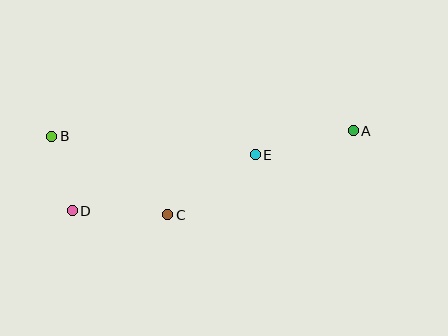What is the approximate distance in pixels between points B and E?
The distance between B and E is approximately 204 pixels.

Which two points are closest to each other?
Points B and D are closest to each other.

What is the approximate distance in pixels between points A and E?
The distance between A and E is approximately 101 pixels.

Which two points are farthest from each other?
Points A and B are farthest from each other.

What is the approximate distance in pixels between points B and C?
The distance between B and C is approximately 140 pixels.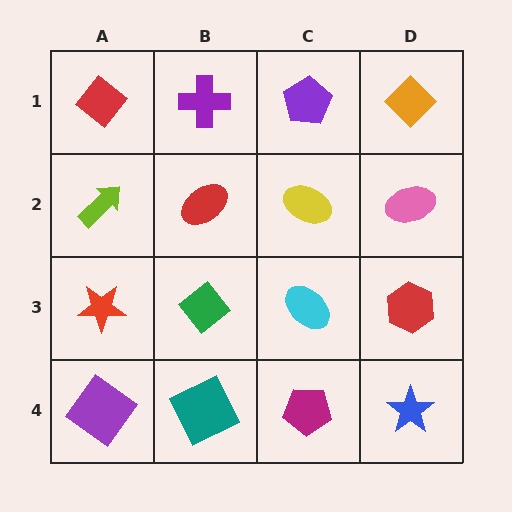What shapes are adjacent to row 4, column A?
A red star (row 3, column A), a teal square (row 4, column B).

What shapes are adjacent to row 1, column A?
A lime arrow (row 2, column A), a purple cross (row 1, column B).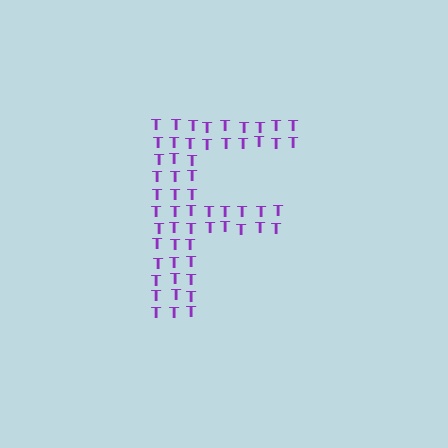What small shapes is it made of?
It is made of small letter T's.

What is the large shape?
The large shape is the letter F.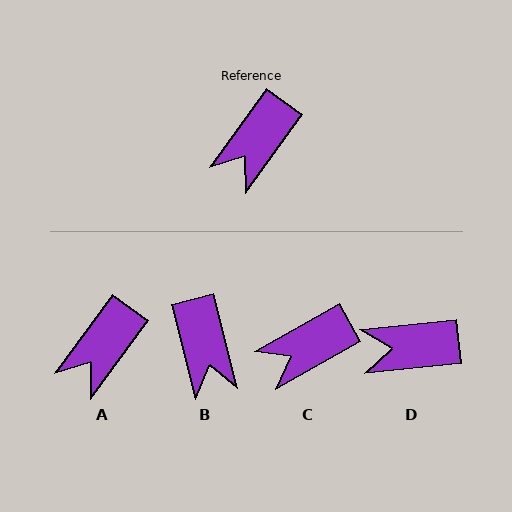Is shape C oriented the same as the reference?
No, it is off by about 25 degrees.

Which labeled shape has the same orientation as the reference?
A.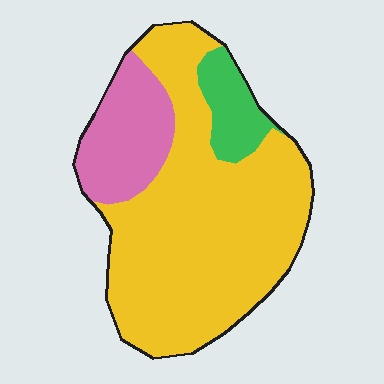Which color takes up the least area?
Green, at roughly 10%.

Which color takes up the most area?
Yellow, at roughly 70%.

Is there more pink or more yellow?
Yellow.